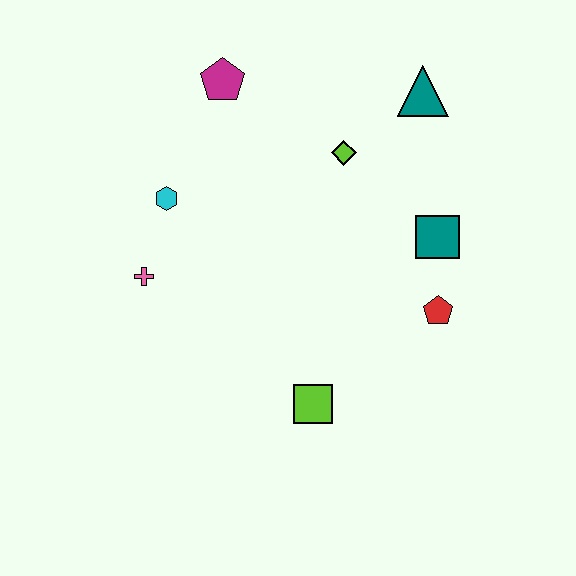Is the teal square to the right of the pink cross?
Yes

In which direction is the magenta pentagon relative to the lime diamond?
The magenta pentagon is to the left of the lime diamond.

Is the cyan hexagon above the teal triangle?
No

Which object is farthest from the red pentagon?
The magenta pentagon is farthest from the red pentagon.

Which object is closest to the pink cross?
The cyan hexagon is closest to the pink cross.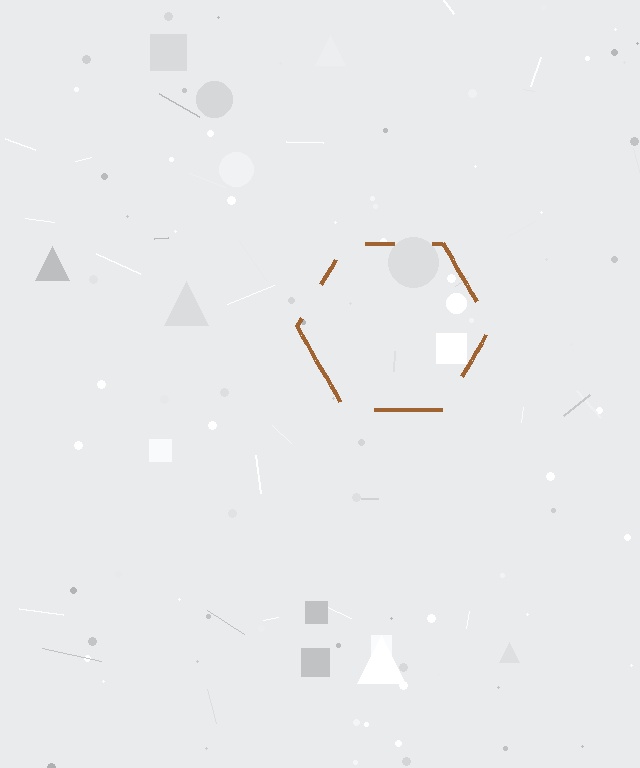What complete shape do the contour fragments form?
The contour fragments form a hexagon.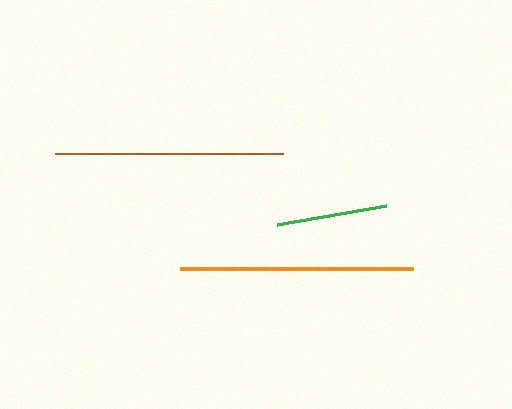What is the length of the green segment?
The green segment is approximately 110 pixels long.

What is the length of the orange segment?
The orange segment is approximately 233 pixels long.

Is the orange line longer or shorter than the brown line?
The orange line is longer than the brown line.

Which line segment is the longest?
The orange line is the longest at approximately 233 pixels.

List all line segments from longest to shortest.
From longest to shortest: orange, brown, green.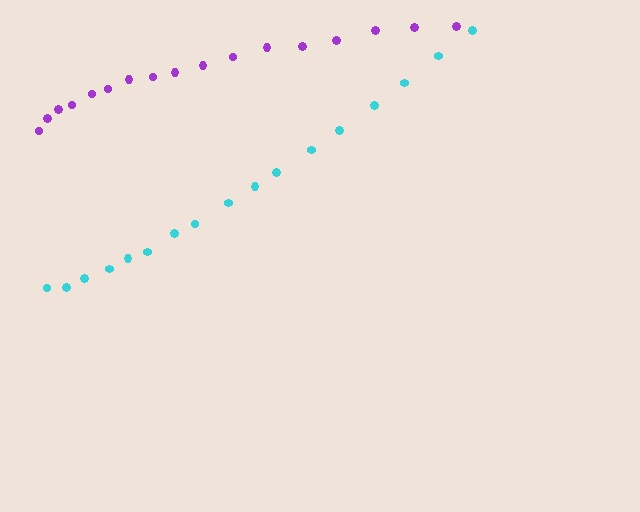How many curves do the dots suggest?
There are 2 distinct paths.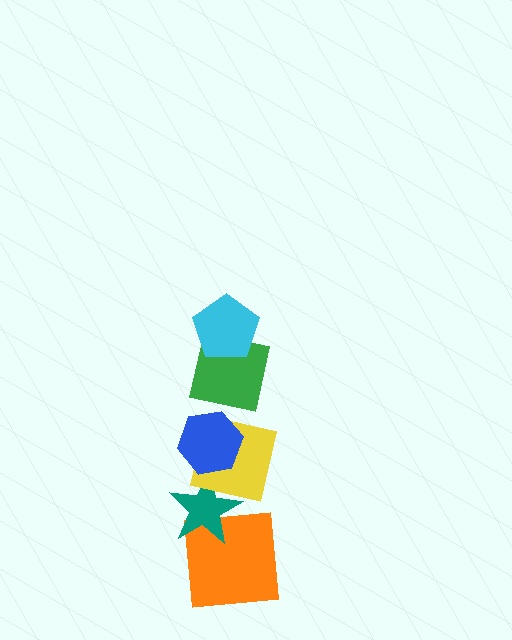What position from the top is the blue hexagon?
The blue hexagon is 3rd from the top.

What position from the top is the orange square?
The orange square is 6th from the top.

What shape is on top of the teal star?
The yellow square is on top of the teal star.